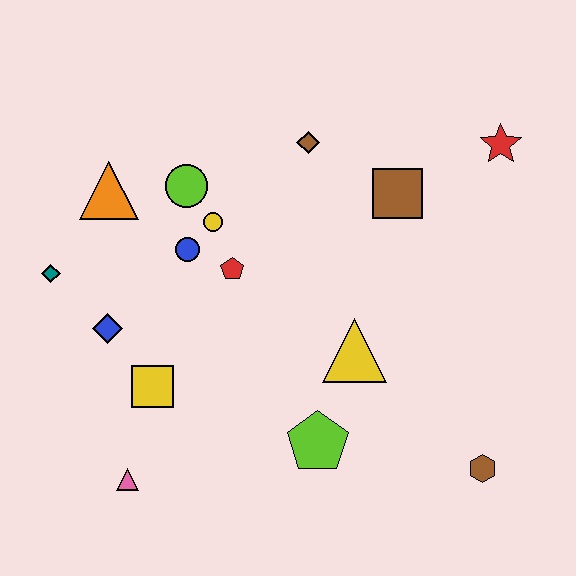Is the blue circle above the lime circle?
No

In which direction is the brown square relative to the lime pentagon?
The brown square is above the lime pentagon.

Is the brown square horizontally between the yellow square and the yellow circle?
No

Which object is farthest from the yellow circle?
The brown hexagon is farthest from the yellow circle.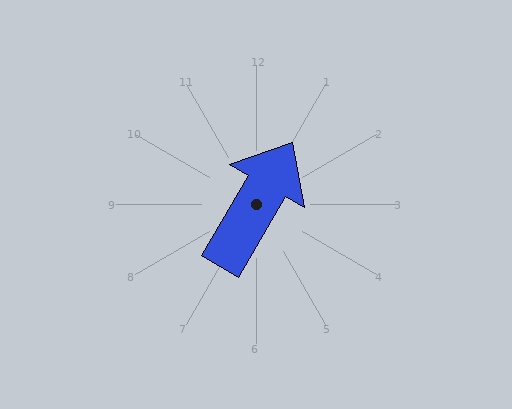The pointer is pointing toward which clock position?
Roughly 1 o'clock.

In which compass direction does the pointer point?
Northeast.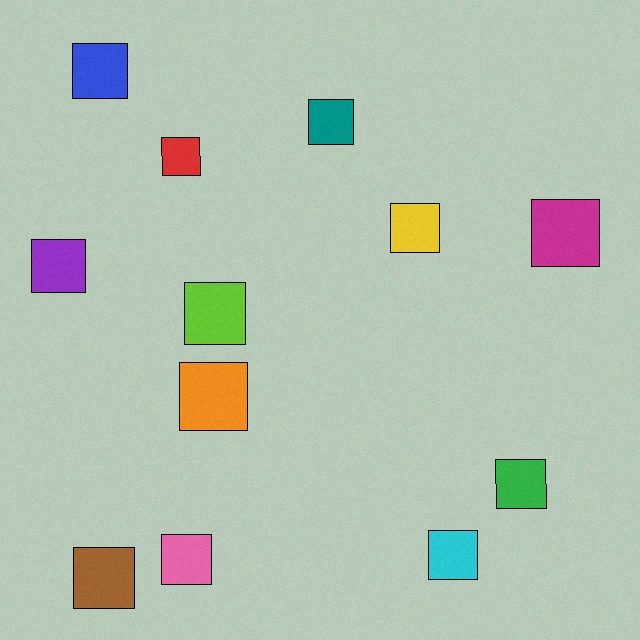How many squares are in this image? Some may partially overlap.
There are 12 squares.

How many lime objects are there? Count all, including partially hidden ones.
There is 1 lime object.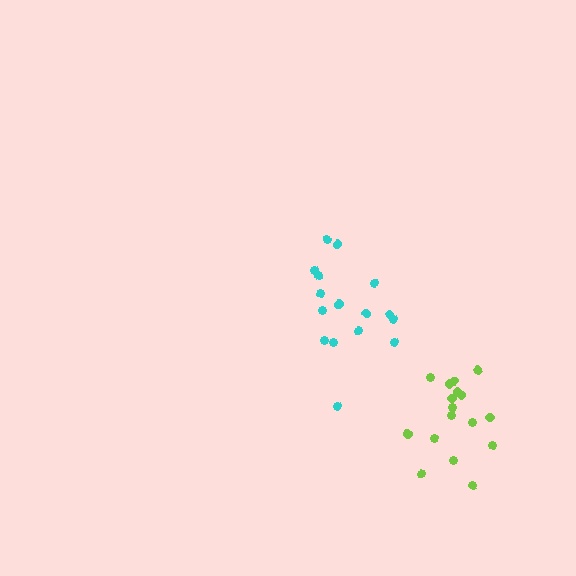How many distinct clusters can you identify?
There are 2 distinct clusters.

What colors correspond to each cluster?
The clusters are colored: cyan, lime.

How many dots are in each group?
Group 1: 16 dots, Group 2: 17 dots (33 total).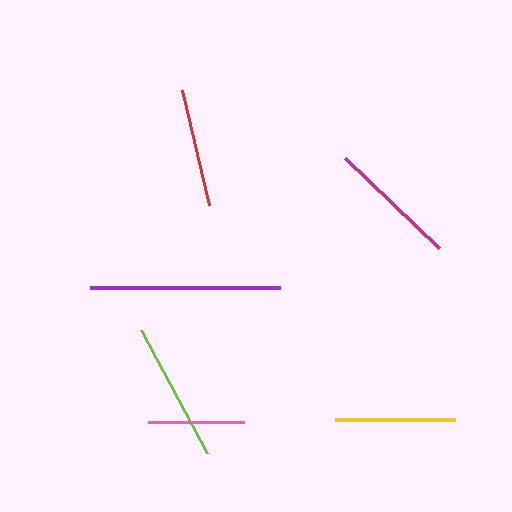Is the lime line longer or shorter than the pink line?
The lime line is longer than the pink line.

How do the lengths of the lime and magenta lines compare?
The lime and magenta lines are approximately the same length.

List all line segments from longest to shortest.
From longest to shortest: purple, lime, magenta, yellow, red, pink.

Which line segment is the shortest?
The pink line is the shortest at approximately 96 pixels.